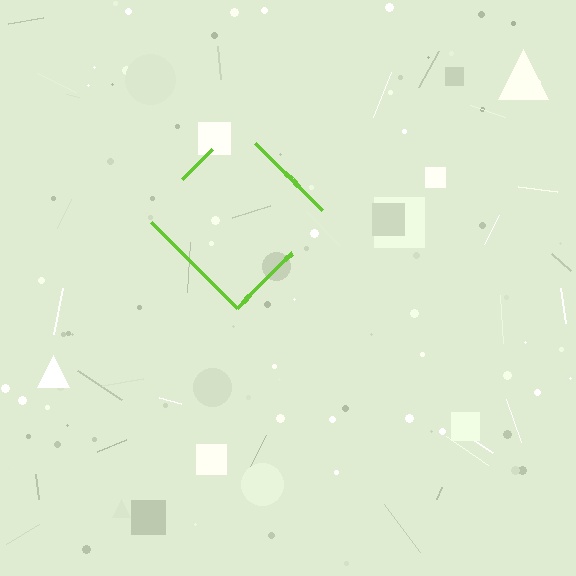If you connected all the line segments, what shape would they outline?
They would outline a diamond.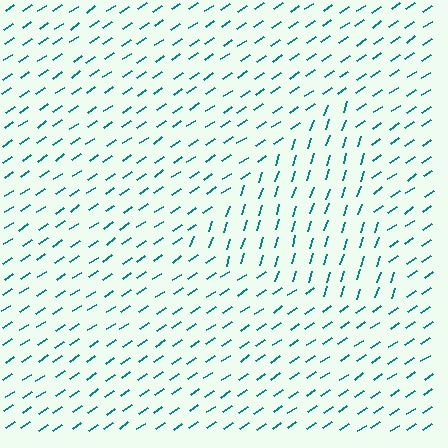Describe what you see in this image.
The image is filled with small teal line segments. A triangle region in the image has lines oriented differently from the surrounding lines, creating a visible texture boundary.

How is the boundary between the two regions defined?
The boundary is defined purely by a change in line orientation (approximately 39 degrees difference). All lines are the same color and thickness.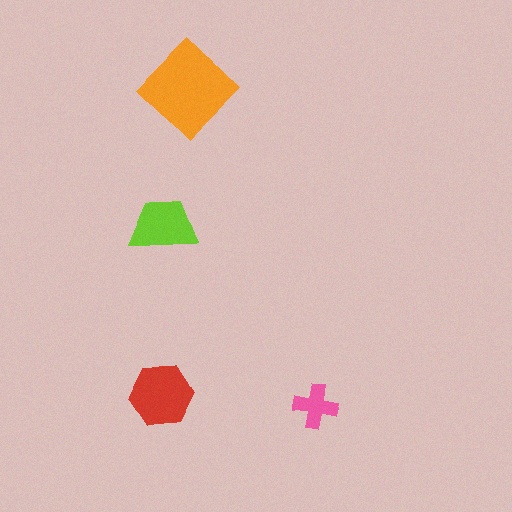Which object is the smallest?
The pink cross.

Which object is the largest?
The orange diamond.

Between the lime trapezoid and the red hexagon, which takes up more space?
The red hexagon.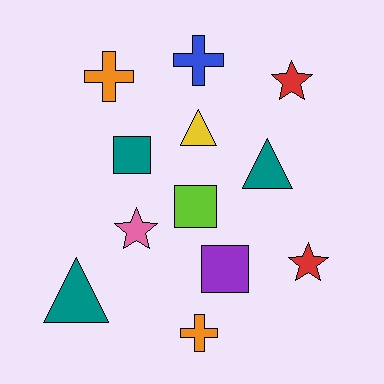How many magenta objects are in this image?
There are no magenta objects.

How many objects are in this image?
There are 12 objects.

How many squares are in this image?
There are 3 squares.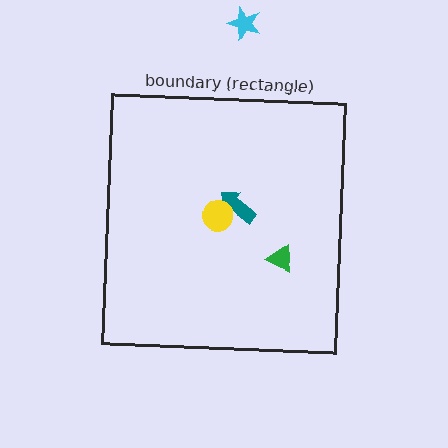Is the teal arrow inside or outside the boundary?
Inside.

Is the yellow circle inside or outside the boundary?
Inside.